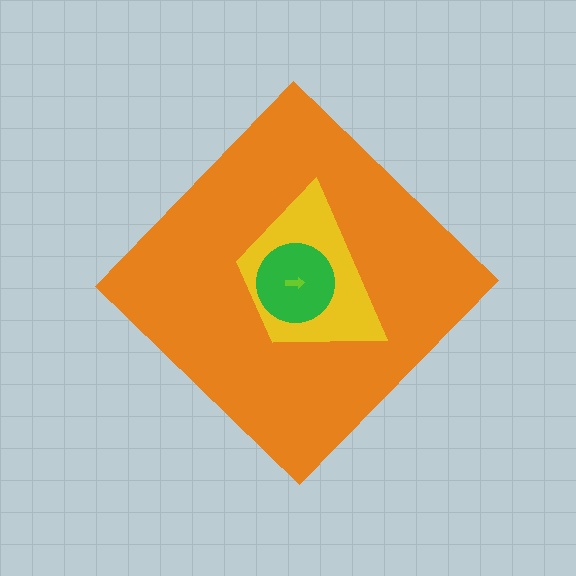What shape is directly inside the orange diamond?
The yellow trapezoid.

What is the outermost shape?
The orange diamond.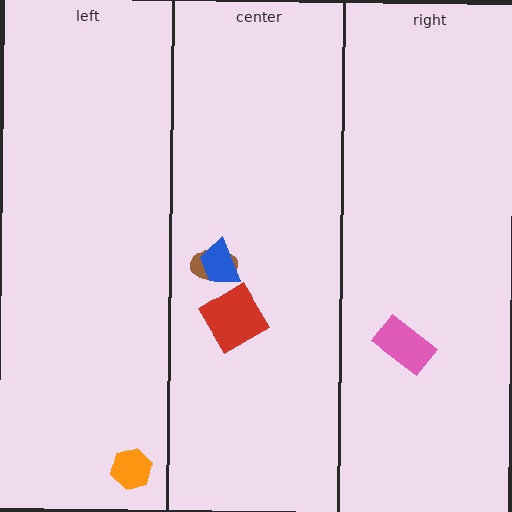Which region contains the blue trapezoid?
The center region.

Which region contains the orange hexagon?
The left region.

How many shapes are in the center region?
3.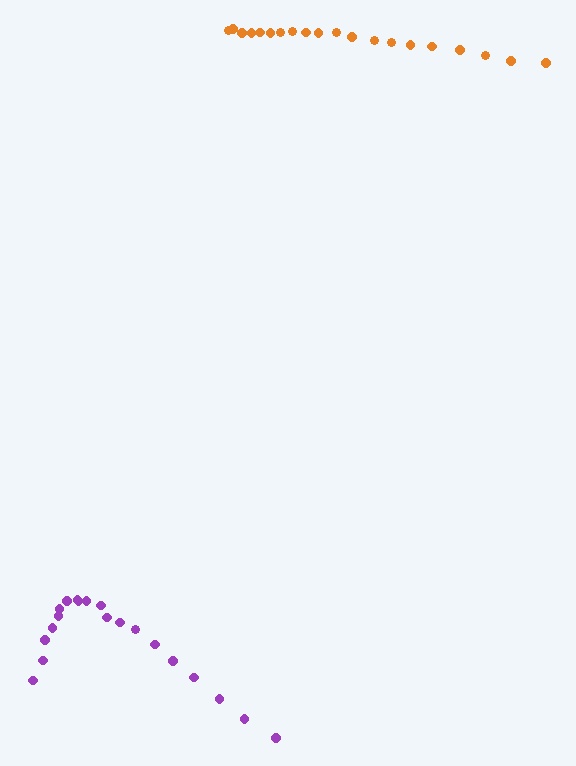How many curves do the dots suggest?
There are 2 distinct paths.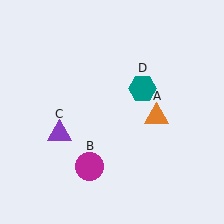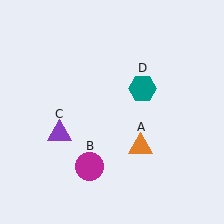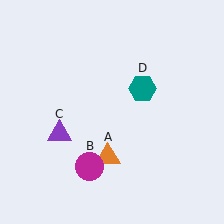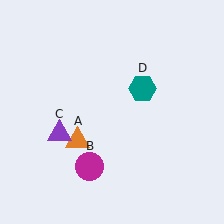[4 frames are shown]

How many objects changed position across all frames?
1 object changed position: orange triangle (object A).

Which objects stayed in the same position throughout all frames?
Magenta circle (object B) and purple triangle (object C) and teal hexagon (object D) remained stationary.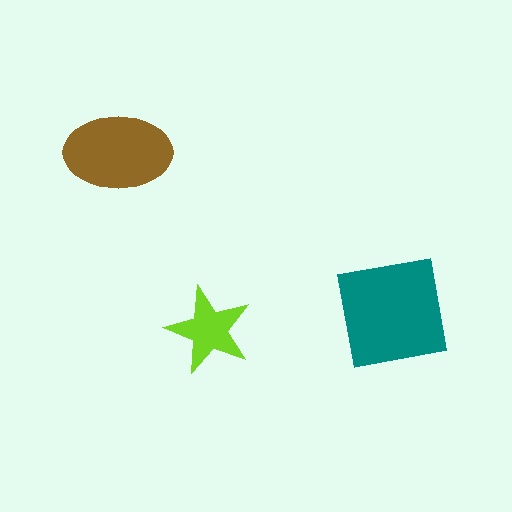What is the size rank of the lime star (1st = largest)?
3rd.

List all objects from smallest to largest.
The lime star, the brown ellipse, the teal square.